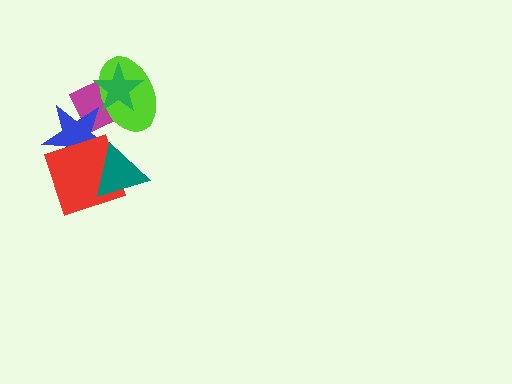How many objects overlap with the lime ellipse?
3 objects overlap with the lime ellipse.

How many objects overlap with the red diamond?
2 objects overlap with the red diamond.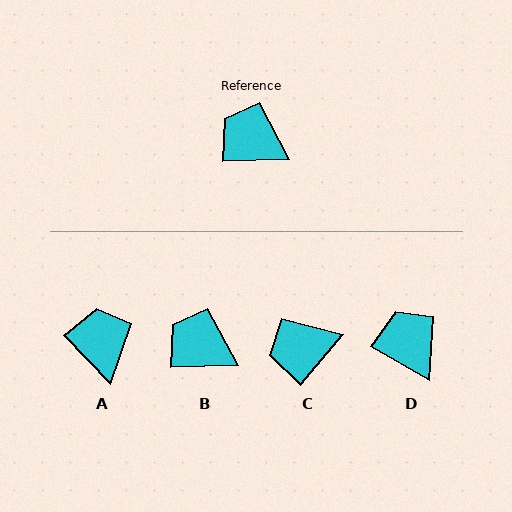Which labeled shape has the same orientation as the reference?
B.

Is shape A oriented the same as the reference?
No, it is off by about 48 degrees.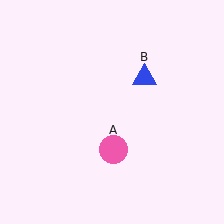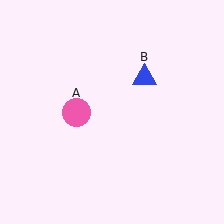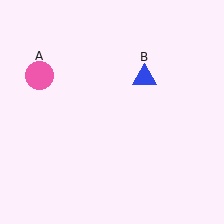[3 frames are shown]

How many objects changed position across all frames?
1 object changed position: pink circle (object A).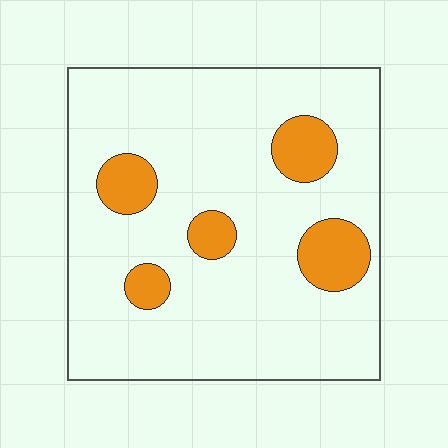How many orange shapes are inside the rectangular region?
5.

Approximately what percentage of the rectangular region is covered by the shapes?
Approximately 15%.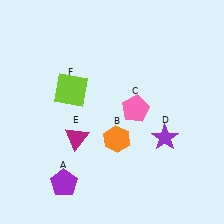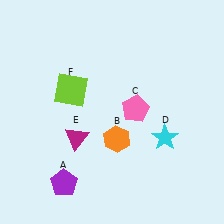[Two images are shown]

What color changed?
The star (D) changed from purple in Image 1 to cyan in Image 2.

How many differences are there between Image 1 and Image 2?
There is 1 difference between the two images.